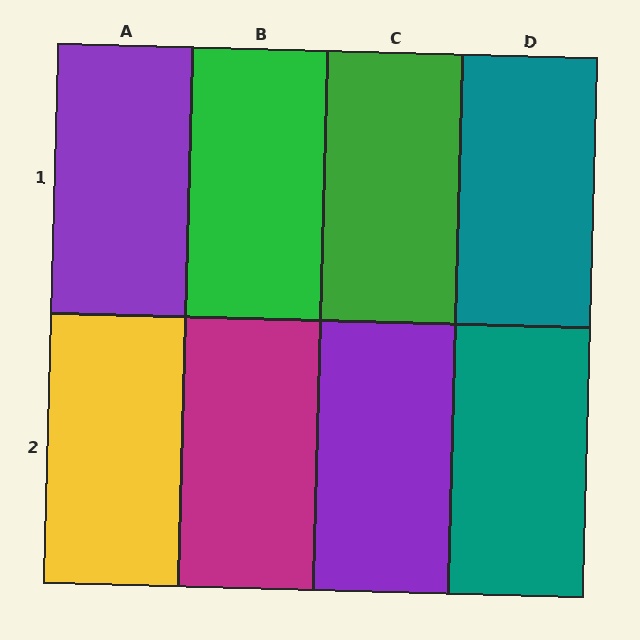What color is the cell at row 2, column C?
Purple.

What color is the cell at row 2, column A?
Yellow.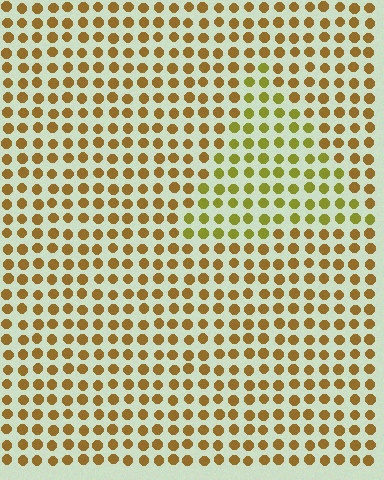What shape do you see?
I see a triangle.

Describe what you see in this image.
The image is filled with small brown elements in a uniform arrangement. A triangle-shaped region is visible where the elements are tinted to a slightly different hue, forming a subtle color boundary.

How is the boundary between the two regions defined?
The boundary is defined purely by a slight shift in hue (about 29 degrees). Spacing, size, and orientation are identical on both sides.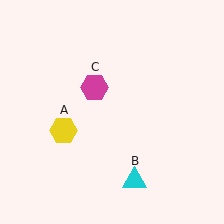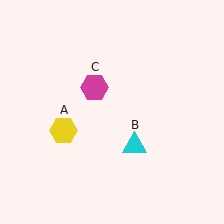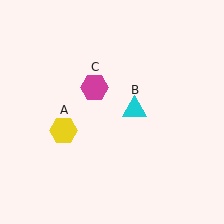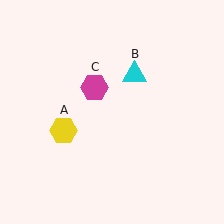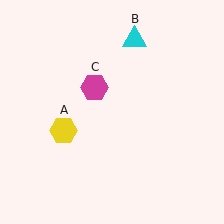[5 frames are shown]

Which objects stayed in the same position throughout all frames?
Yellow hexagon (object A) and magenta hexagon (object C) remained stationary.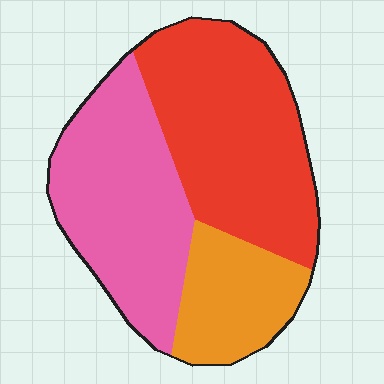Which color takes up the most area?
Red, at roughly 45%.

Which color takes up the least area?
Orange, at roughly 20%.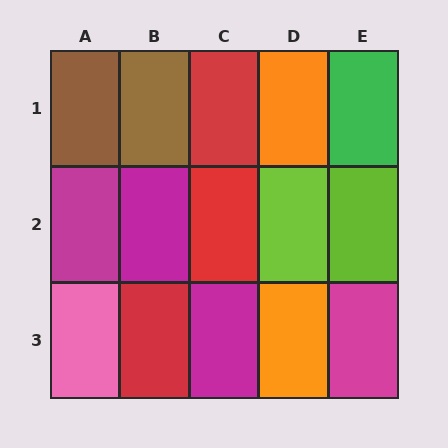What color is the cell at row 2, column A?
Magenta.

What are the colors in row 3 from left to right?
Pink, red, magenta, orange, magenta.